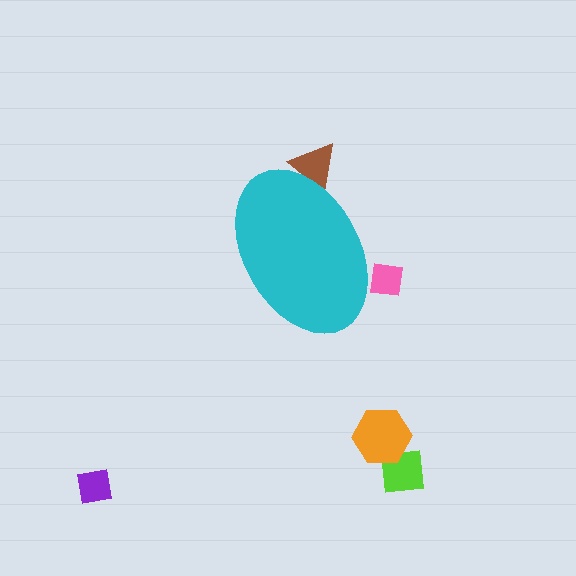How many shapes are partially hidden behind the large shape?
2 shapes are partially hidden.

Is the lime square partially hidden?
No, the lime square is fully visible.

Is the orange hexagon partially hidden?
No, the orange hexagon is fully visible.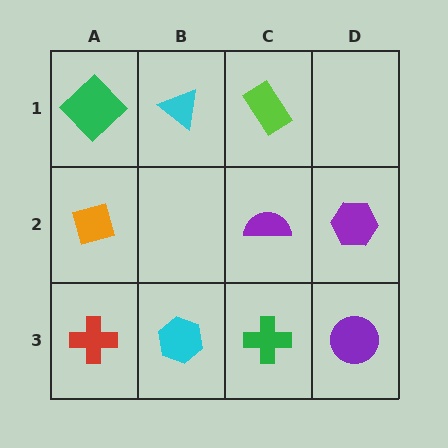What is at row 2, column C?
A purple semicircle.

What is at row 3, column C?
A green cross.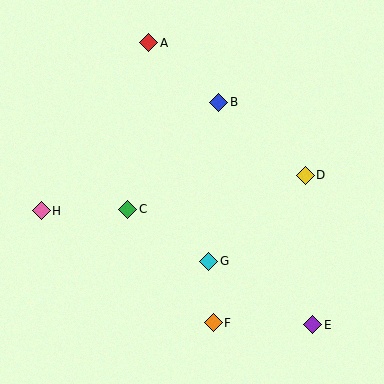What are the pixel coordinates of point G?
Point G is at (209, 261).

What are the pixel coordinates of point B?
Point B is at (219, 102).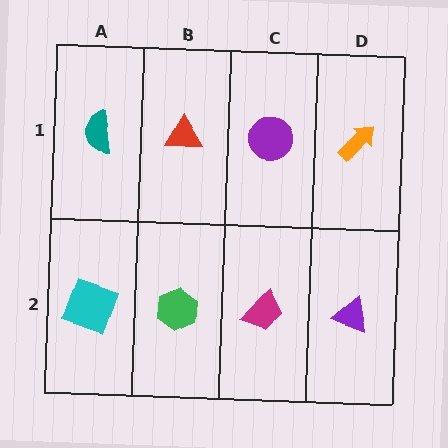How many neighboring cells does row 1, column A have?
2.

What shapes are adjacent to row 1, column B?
A green hexagon (row 2, column B), a teal semicircle (row 1, column A), a purple circle (row 1, column C).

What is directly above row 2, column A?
A teal semicircle.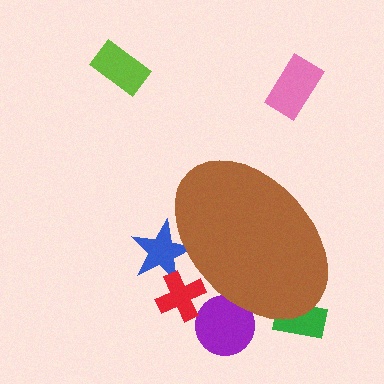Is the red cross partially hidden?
Yes, the red cross is partially hidden behind the brown ellipse.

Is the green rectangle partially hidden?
Yes, the green rectangle is partially hidden behind the brown ellipse.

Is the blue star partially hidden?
Yes, the blue star is partially hidden behind the brown ellipse.